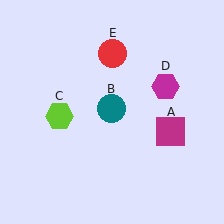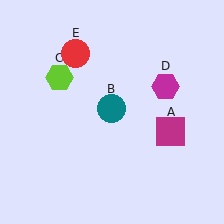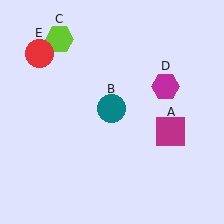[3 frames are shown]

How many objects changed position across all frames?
2 objects changed position: lime hexagon (object C), red circle (object E).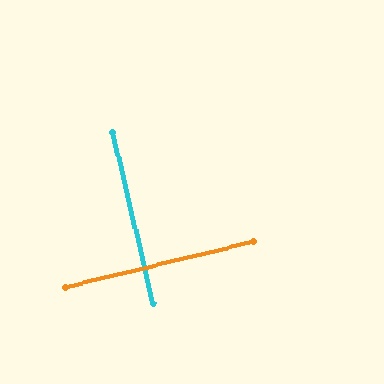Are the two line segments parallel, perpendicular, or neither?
Perpendicular — they meet at approximately 90°.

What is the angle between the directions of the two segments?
Approximately 90 degrees.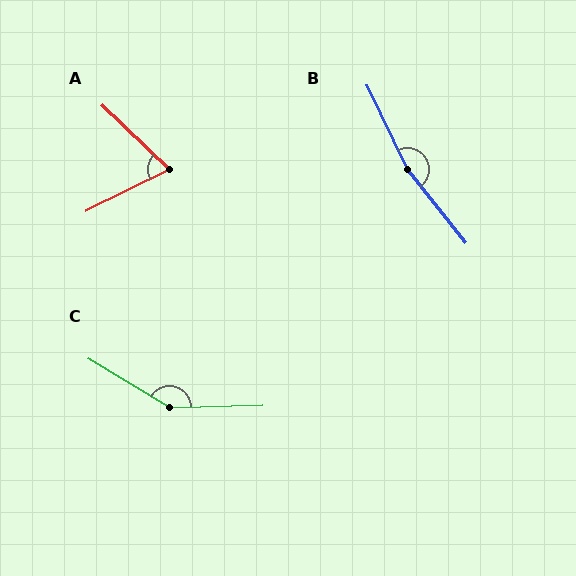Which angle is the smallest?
A, at approximately 71 degrees.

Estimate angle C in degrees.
Approximately 147 degrees.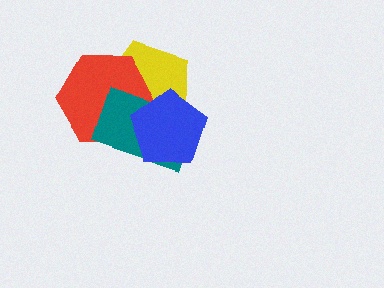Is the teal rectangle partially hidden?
Yes, it is partially covered by another shape.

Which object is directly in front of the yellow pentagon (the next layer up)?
The red hexagon is directly in front of the yellow pentagon.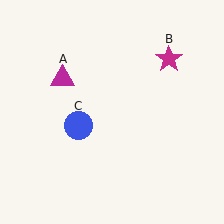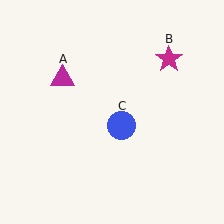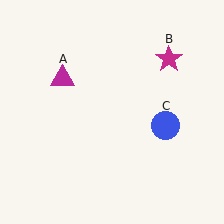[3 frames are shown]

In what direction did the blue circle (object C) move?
The blue circle (object C) moved right.